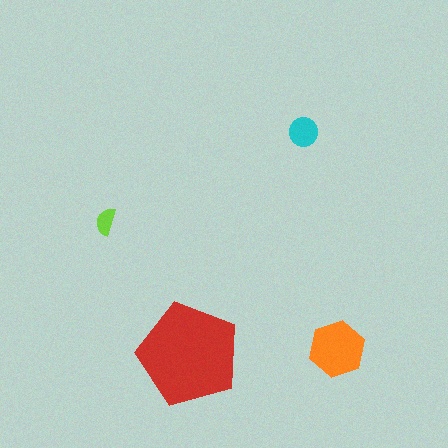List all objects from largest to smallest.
The red pentagon, the orange hexagon, the cyan circle, the lime semicircle.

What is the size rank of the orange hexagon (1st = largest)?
2nd.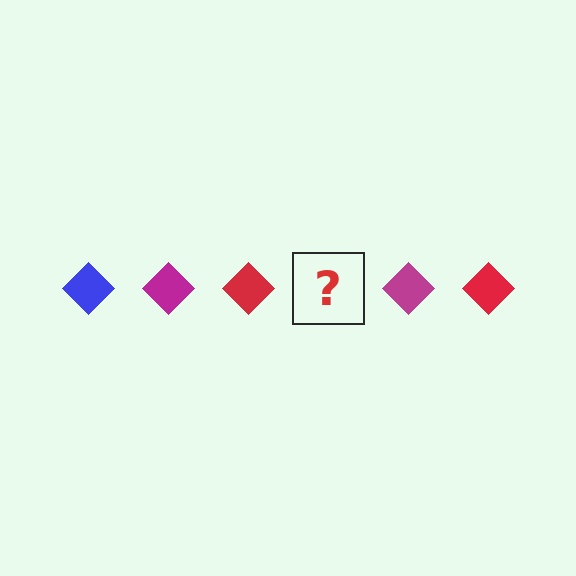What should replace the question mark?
The question mark should be replaced with a blue diamond.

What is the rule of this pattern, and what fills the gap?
The rule is that the pattern cycles through blue, magenta, red diamonds. The gap should be filled with a blue diamond.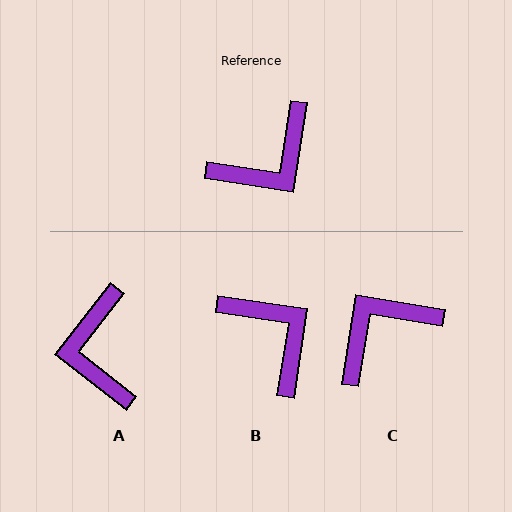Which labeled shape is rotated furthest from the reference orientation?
C, about 180 degrees away.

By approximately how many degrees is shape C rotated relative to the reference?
Approximately 180 degrees counter-clockwise.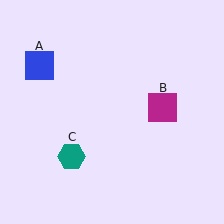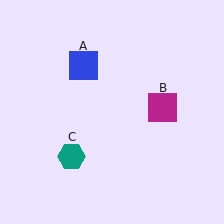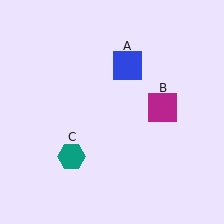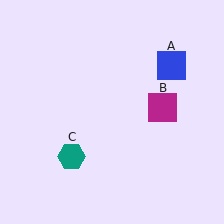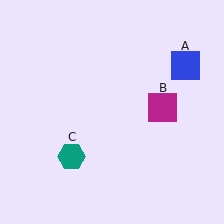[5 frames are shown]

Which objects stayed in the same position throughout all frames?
Magenta square (object B) and teal hexagon (object C) remained stationary.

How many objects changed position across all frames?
1 object changed position: blue square (object A).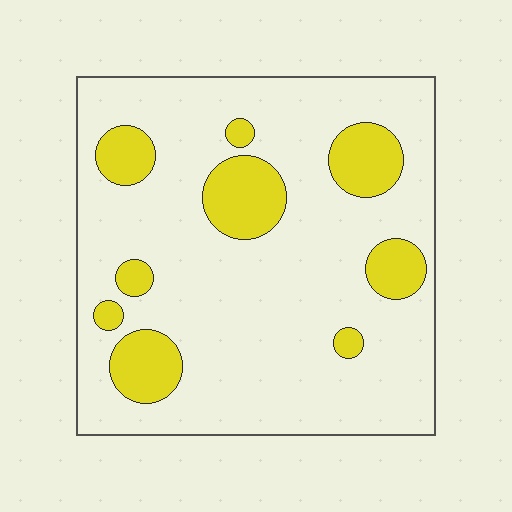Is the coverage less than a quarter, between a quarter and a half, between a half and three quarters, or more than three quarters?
Less than a quarter.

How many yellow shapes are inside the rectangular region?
9.